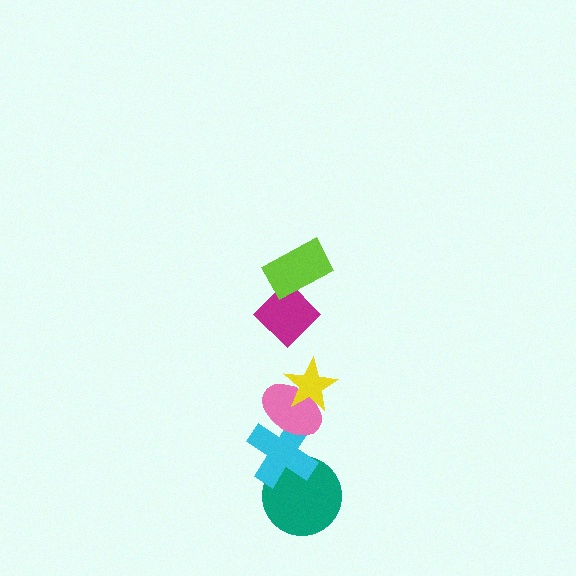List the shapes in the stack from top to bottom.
From top to bottom: the lime rectangle, the magenta diamond, the yellow star, the pink ellipse, the cyan cross, the teal circle.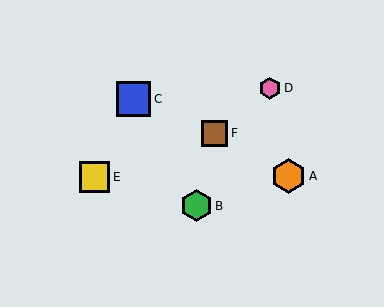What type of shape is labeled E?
Shape E is a yellow square.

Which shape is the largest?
The orange hexagon (labeled A) is the largest.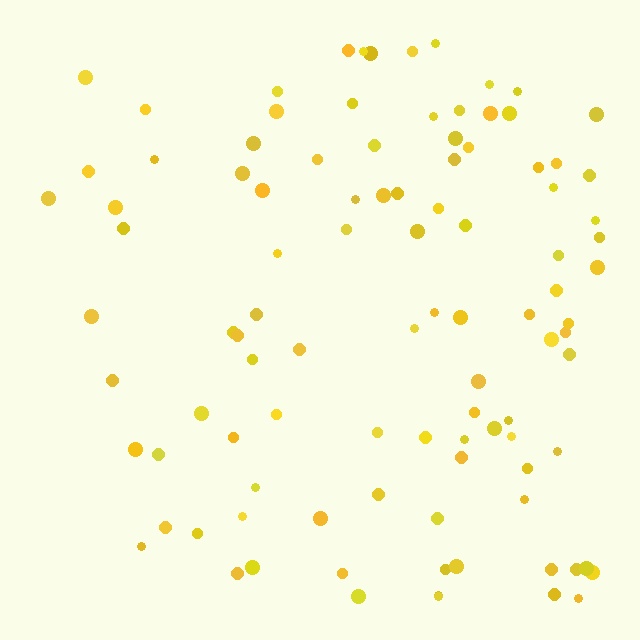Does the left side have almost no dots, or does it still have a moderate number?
Still a moderate number, just noticeably fewer than the right.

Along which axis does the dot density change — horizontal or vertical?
Horizontal.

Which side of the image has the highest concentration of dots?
The right.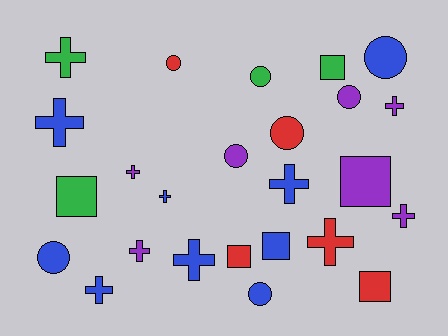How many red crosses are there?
There is 1 red cross.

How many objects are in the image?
There are 25 objects.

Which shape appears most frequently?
Cross, with 11 objects.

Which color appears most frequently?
Blue, with 9 objects.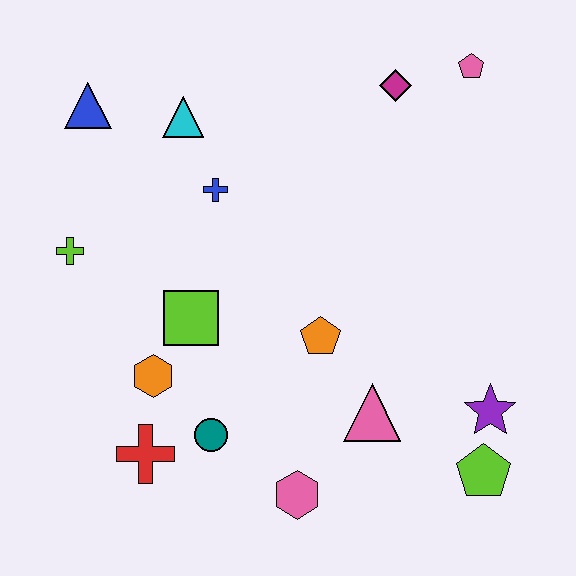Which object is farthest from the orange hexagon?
The pink pentagon is farthest from the orange hexagon.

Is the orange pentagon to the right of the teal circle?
Yes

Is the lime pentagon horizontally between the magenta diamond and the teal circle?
No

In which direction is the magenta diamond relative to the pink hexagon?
The magenta diamond is above the pink hexagon.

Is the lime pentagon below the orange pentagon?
Yes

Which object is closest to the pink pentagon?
The magenta diamond is closest to the pink pentagon.